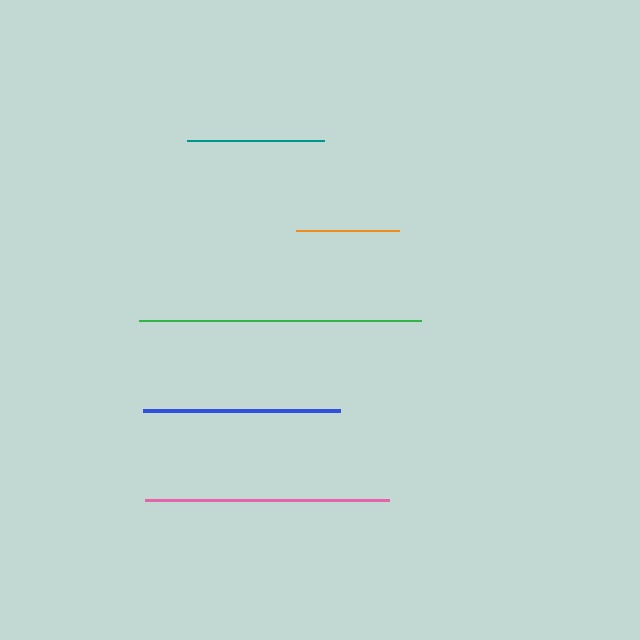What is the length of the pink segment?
The pink segment is approximately 243 pixels long.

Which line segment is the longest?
The green line is the longest at approximately 282 pixels.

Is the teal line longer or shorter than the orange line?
The teal line is longer than the orange line.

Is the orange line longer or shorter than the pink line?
The pink line is longer than the orange line.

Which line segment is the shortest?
The orange line is the shortest at approximately 103 pixels.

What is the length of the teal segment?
The teal segment is approximately 136 pixels long.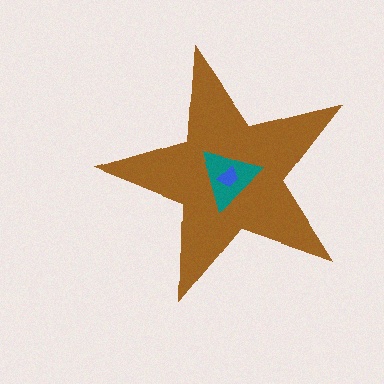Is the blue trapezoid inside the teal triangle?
Yes.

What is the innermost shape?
The blue trapezoid.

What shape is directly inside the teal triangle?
The blue trapezoid.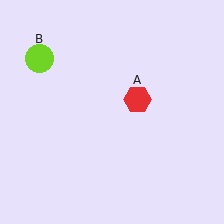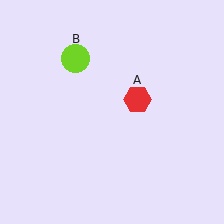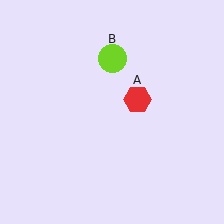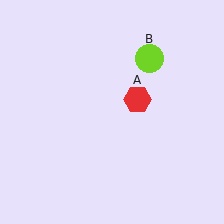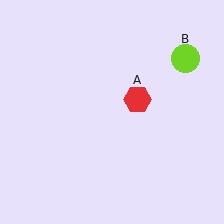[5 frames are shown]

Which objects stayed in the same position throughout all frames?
Red hexagon (object A) remained stationary.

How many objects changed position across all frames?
1 object changed position: lime circle (object B).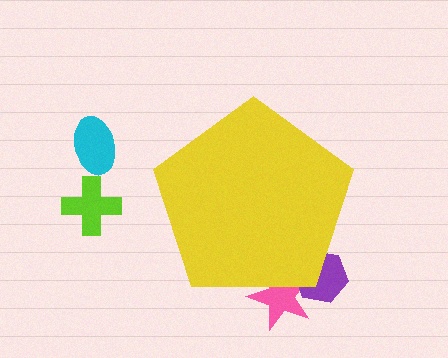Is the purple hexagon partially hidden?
Yes, the purple hexagon is partially hidden behind the yellow pentagon.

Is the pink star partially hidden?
Yes, the pink star is partially hidden behind the yellow pentagon.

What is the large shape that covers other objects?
A yellow pentagon.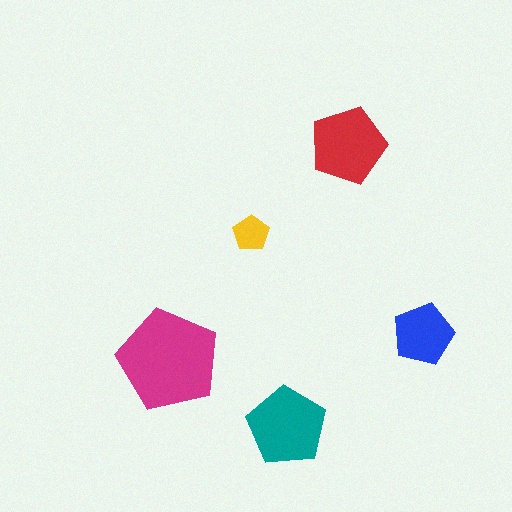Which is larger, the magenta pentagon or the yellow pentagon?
The magenta one.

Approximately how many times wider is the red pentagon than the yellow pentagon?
About 2 times wider.